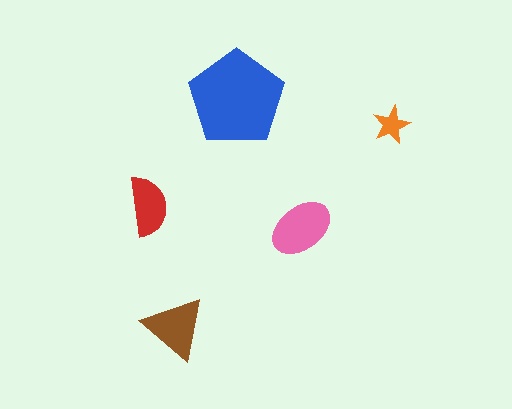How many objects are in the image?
There are 5 objects in the image.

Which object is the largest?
The blue pentagon.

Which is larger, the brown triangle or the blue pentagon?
The blue pentagon.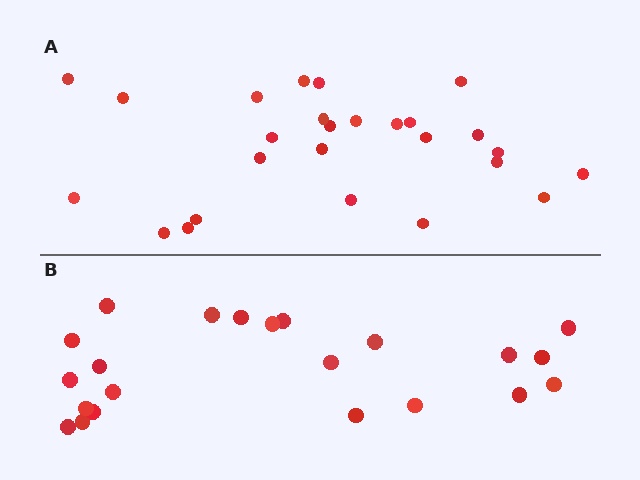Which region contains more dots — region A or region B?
Region A (the top region) has more dots.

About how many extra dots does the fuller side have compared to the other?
Region A has about 4 more dots than region B.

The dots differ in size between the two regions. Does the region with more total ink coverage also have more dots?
No. Region B has more total ink coverage because its dots are larger, but region A actually contains more individual dots. Total area can be misleading — the number of items is what matters here.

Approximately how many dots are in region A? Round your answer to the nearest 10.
About 30 dots. (The exact count is 26, which rounds to 30.)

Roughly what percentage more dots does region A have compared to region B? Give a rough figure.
About 20% more.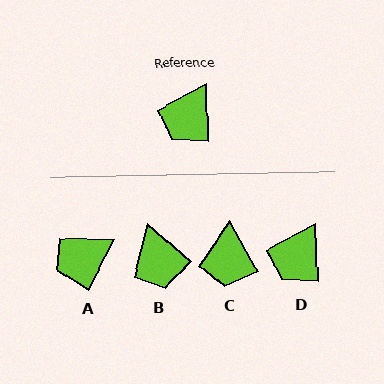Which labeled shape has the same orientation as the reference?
D.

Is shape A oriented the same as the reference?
No, it is off by about 29 degrees.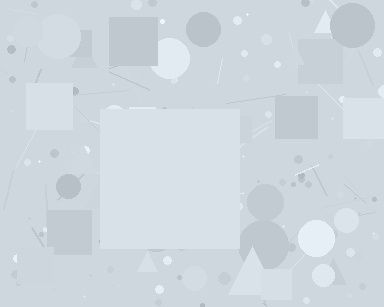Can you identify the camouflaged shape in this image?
The camouflaged shape is a square.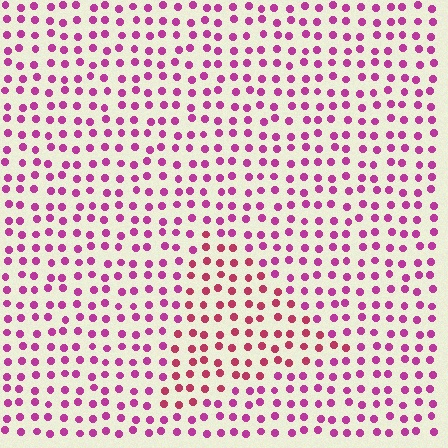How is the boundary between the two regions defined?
The boundary is defined purely by a slight shift in hue (about 28 degrees). Spacing, size, and orientation are identical on both sides.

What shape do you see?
I see a triangle.